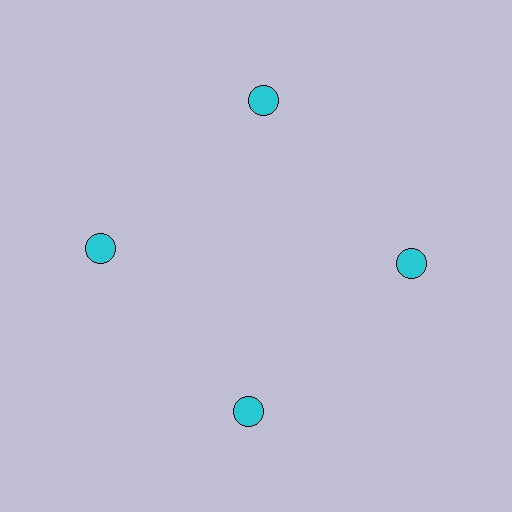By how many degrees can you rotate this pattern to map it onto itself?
The pattern maps onto itself every 90 degrees of rotation.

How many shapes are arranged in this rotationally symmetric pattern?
There are 4 shapes, arranged in 4 groups of 1.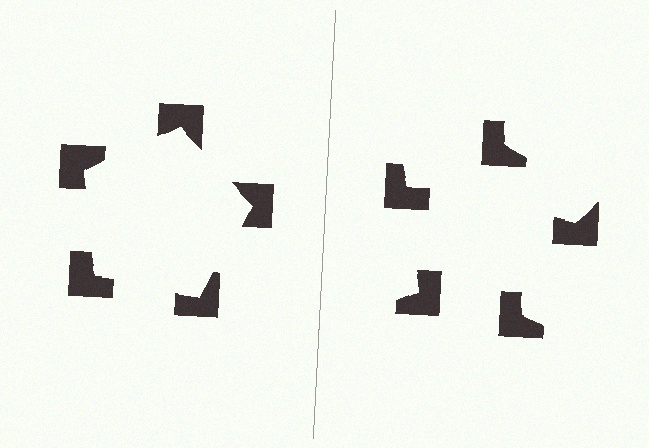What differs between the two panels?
The notched squares are positioned identically on both sides; only the wedge orientations differ. On the left they align to a pentagon; on the right they are misaligned.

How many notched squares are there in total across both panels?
10 — 5 on each side.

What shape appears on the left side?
An illusory pentagon.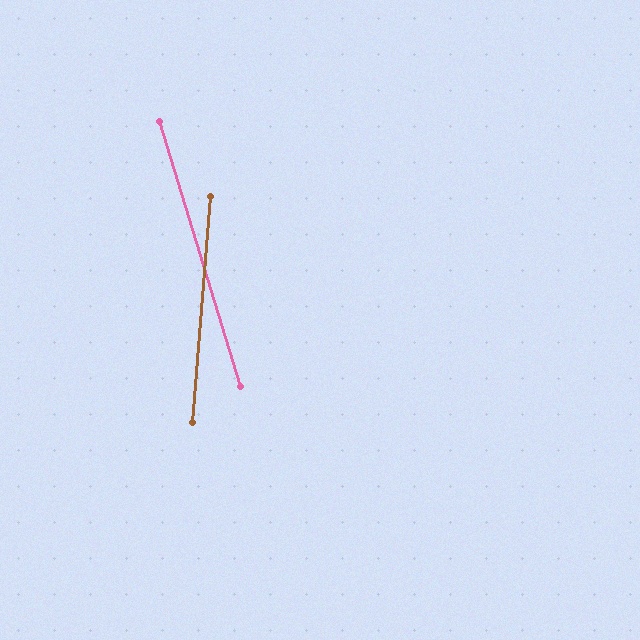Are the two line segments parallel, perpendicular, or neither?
Neither parallel nor perpendicular — they differ by about 22°.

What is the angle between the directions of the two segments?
Approximately 22 degrees.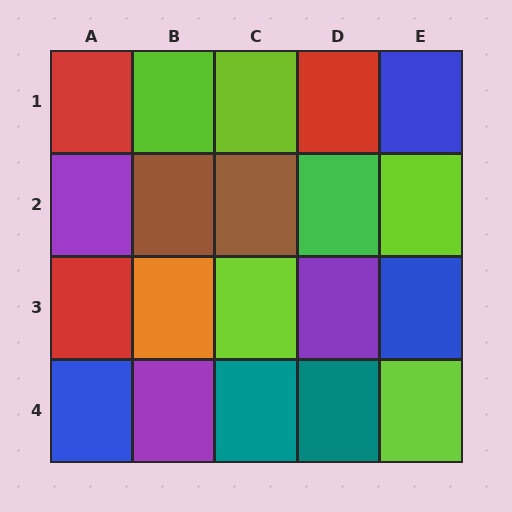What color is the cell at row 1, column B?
Lime.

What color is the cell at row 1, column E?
Blue.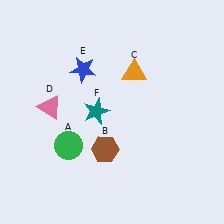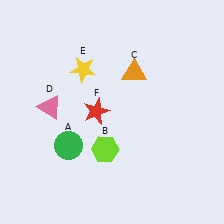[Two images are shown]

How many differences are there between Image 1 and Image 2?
There are 3 differences between the two images.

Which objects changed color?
B changed from brown to lime. E changed from blue to yellow. F changed from teal to red.